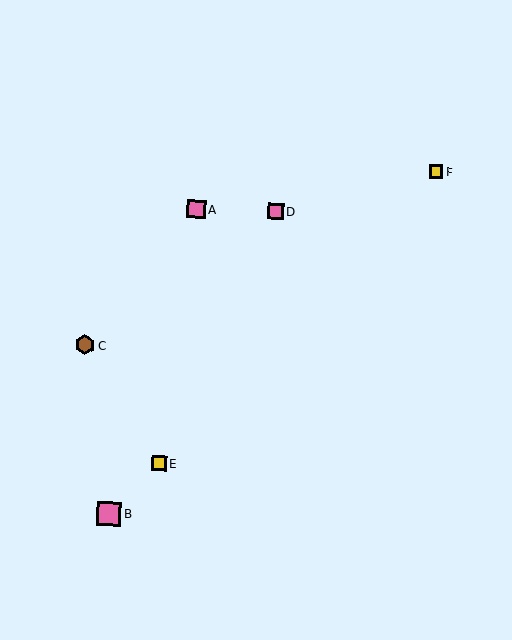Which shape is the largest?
The pink square (labeled B) is the largest.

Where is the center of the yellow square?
The center of the yellow square is at (436, 172).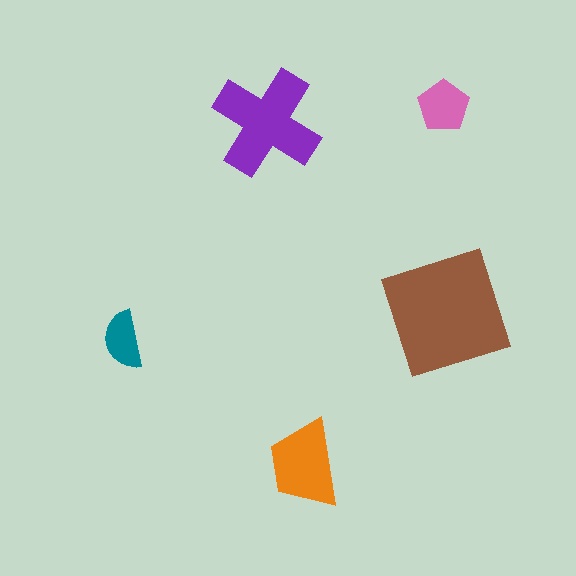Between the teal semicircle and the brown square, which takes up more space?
The brown square.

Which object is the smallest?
The teal semicircle.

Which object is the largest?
The brown square.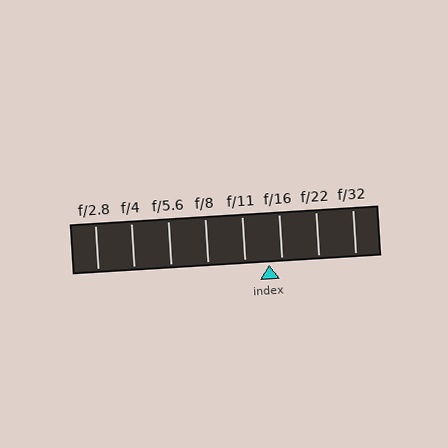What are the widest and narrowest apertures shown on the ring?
The widest aperture shown is f/2.8 and the narrowest is f/32.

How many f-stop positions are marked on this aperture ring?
There are 8 f-stop positions marked.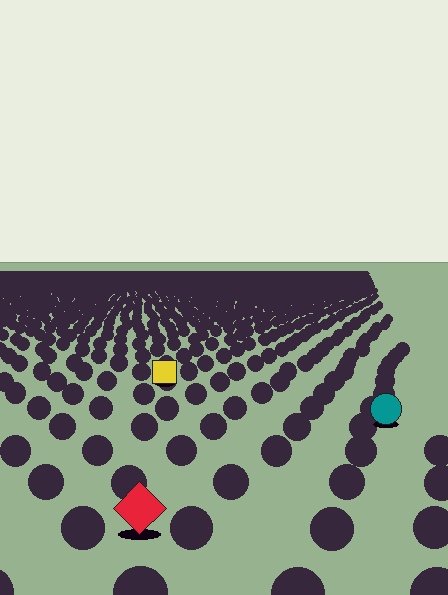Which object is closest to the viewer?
The red diamond is closest. The texture marks near it are larger and more spread out.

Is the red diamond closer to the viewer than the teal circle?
Yes. The red diamond is closer — you can tell from the texture gradient: the ground texture is coarser near it.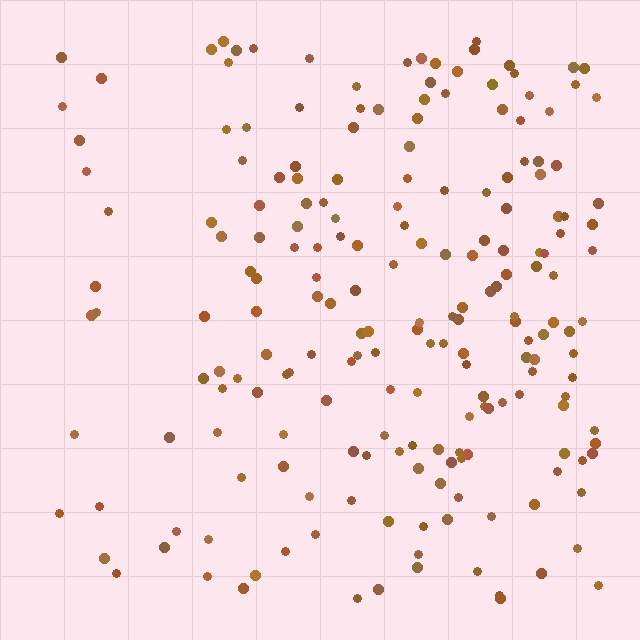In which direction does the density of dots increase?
From left to right, with the right side densest.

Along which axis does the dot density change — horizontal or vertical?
Horizontal.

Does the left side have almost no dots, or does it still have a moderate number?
Still a moderate number, just noticeably fewer than the right.